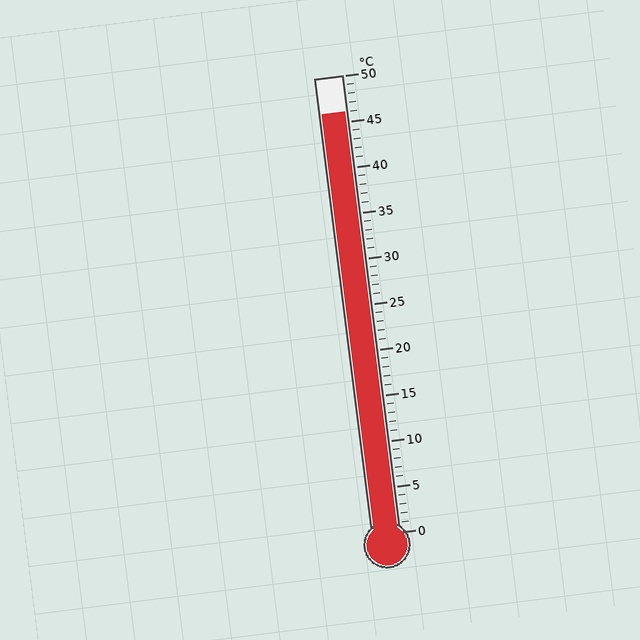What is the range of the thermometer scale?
The thermometer scale ranges from 0°C to 50°C.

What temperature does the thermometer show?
The thermometer shows approximately 46°C.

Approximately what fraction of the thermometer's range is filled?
The thermometer is filled to approximately 90% of its range.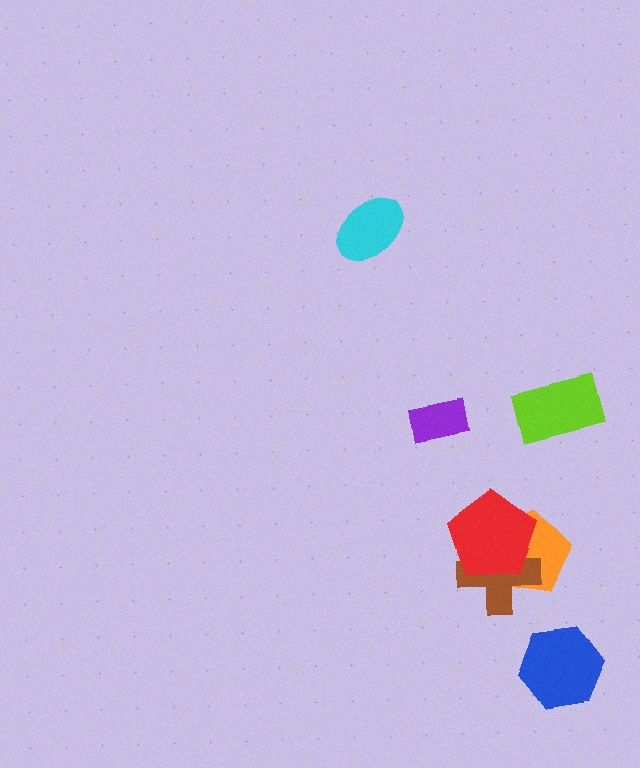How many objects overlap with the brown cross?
2 objects overlap with the brown cross.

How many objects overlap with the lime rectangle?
0 objects overlap with the lime rectangle.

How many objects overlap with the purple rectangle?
0 objects overlap with the purple rectangle.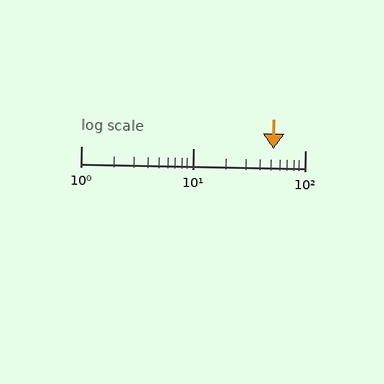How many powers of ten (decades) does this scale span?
The scale spans 2 decades, from 1 to 100.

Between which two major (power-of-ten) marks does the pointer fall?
The pointer is between 10 and 100.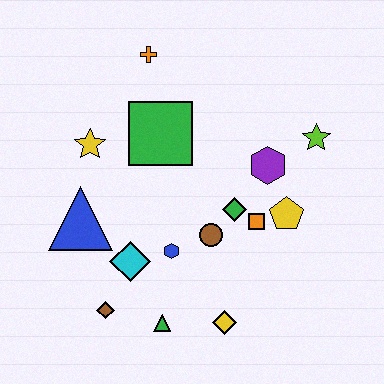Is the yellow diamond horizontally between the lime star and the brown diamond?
Yes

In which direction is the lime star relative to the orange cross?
The lime star is to the right of the orange cross.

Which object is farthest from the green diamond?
The orange cross is farthest from the green diamond.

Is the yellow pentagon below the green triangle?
No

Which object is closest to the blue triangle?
The cyan diamond is closest to the blue triangle.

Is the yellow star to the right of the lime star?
No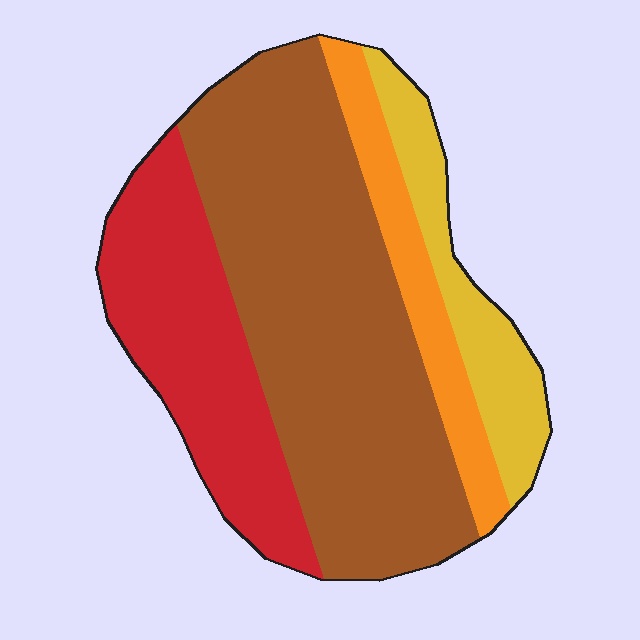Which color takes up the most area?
Brown, at roughly 50%.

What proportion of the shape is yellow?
Yellow covers roughly 15% of the shape.